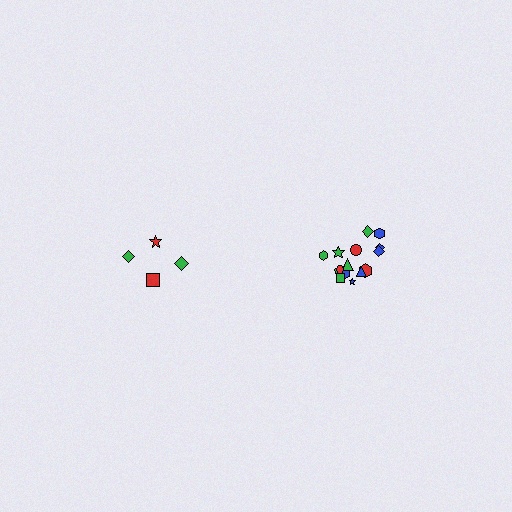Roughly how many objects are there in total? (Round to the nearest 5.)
Roughly 20 objects in total.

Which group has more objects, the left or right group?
The right group.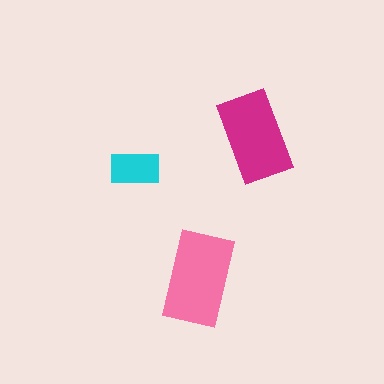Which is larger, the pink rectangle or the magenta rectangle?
The pink one.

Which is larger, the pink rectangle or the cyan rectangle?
The pink one.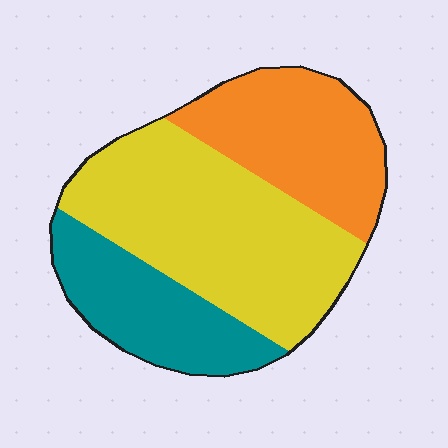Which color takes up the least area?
Teal, at roughly 25%.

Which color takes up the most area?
Yellow, at roughly 50%.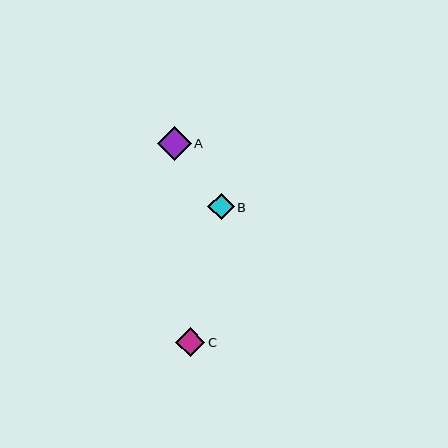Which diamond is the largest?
Diamond A is the largest with a size of approximately 34 pixels.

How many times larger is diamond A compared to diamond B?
Diamond A is approximately 1.3 times the size of diamond B.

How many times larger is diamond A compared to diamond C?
Diamond A is approximately 1.2 times the size of diamond C.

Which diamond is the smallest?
Diamond B is the smallest with a size of approximately 26 pixels.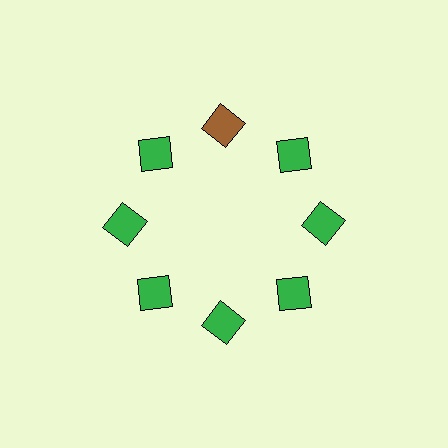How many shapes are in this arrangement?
There are 8 shapes arranged in a ring pattern.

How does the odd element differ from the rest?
It has a different color: brown instead of green.